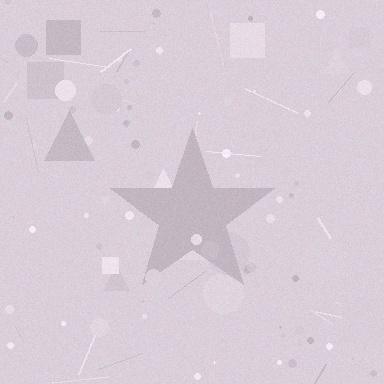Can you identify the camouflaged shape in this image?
The camouflaged shape is a star.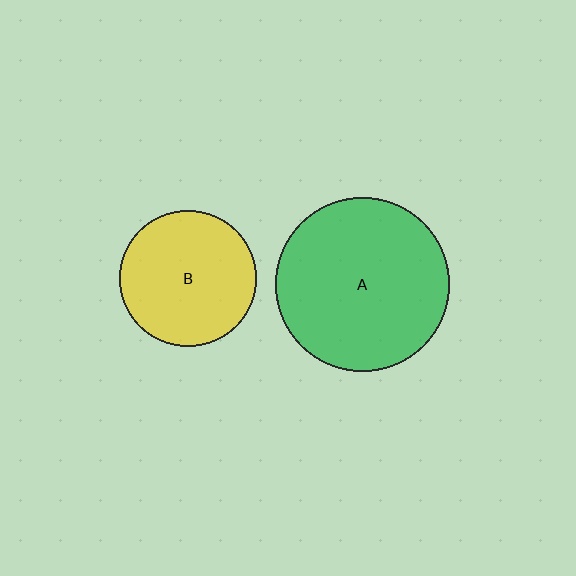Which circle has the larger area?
Circle A (green).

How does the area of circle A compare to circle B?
Approximately 1.6 times.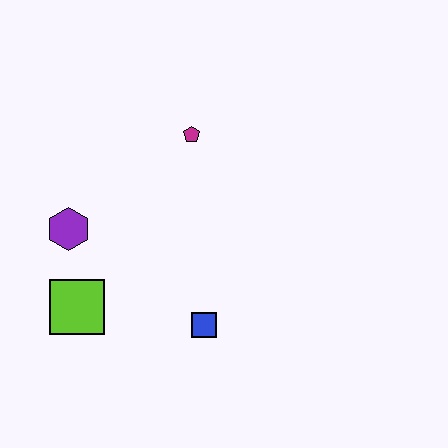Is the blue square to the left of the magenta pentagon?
No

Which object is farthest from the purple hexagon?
The blue square is farthest from the purple hexagon.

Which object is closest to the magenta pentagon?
The purple hexagon is closest to the magenta pentagon.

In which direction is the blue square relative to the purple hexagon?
The blue square is to the right of the purple hexagon.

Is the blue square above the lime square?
No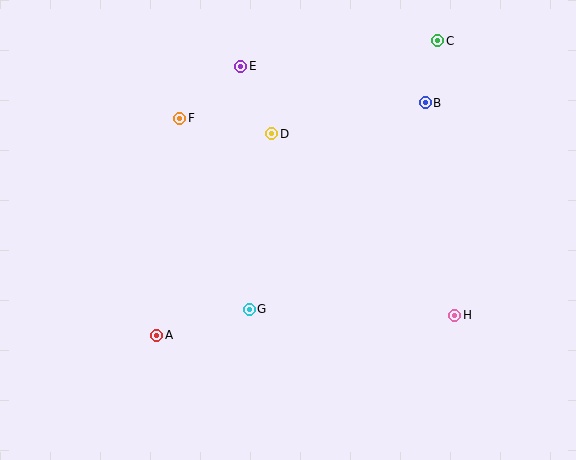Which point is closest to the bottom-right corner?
Point H is closest to the bottom-right corner.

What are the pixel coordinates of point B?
Point B is at (425, 103).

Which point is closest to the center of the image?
Point G at (249, 309) is closest to the center.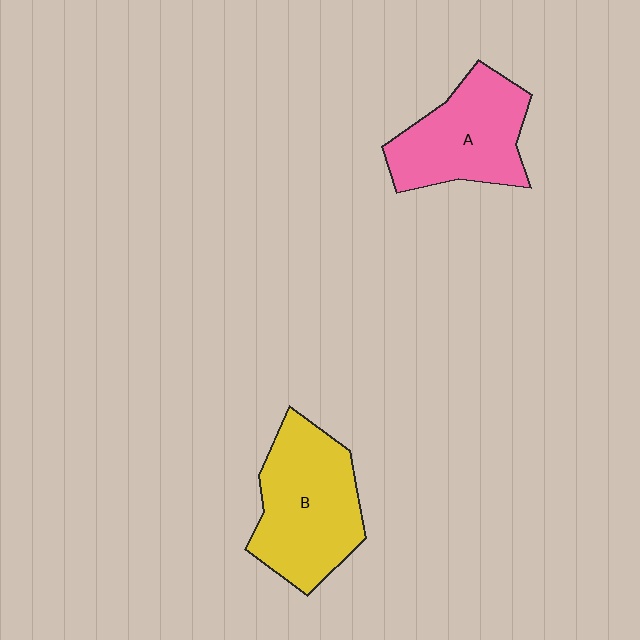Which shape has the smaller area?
Shape A (pink).